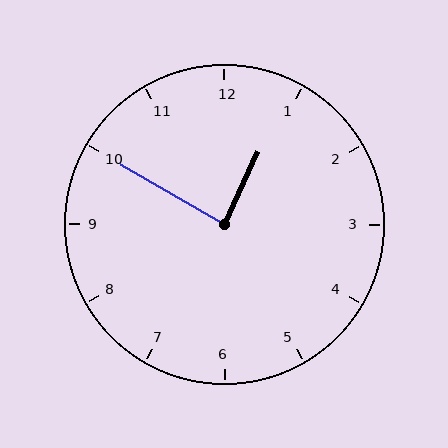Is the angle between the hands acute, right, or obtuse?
It is right.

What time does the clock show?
12:50.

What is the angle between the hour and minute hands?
Approximately 85 degrees.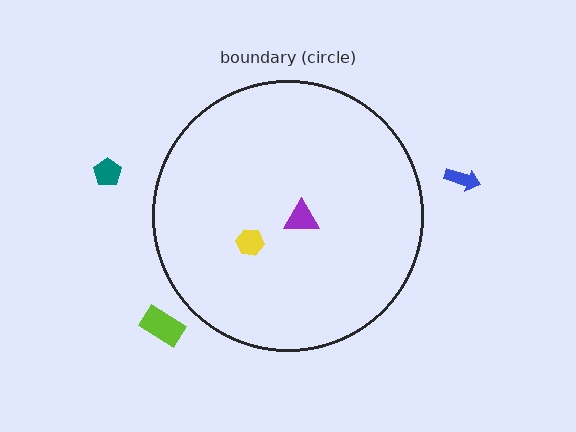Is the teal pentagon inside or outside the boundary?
Outside.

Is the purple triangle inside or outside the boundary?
Inside.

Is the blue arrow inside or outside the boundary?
Outside.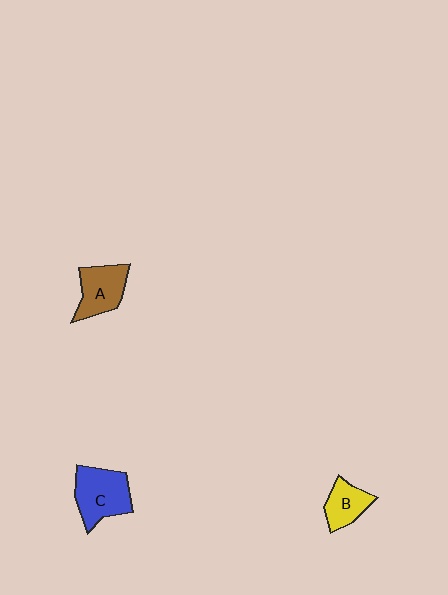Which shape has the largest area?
Shape C (blue).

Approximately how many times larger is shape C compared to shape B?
Approximately 1.6 times.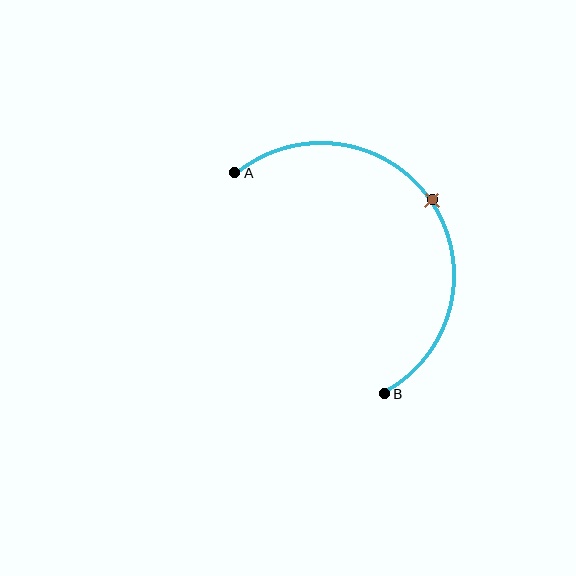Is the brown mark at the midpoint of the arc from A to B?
Yes. The brown mark lies on the arc at equal arc-length from both A and B — it is the arc midpoint.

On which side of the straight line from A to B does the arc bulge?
The arc bulges above and to the right of the straight line connecting A and B.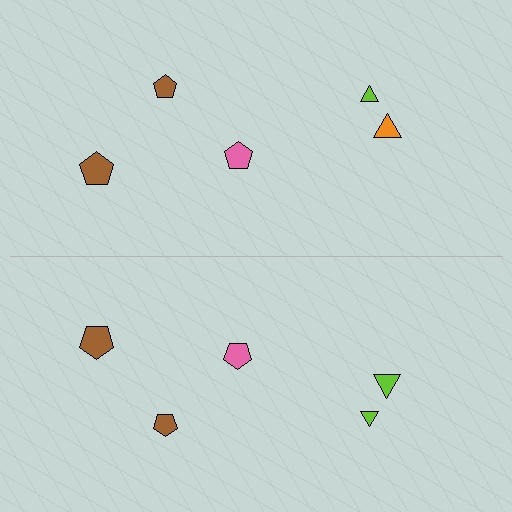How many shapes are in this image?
There are 10 shapes in this image.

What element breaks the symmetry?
The lime triangle on the bottom side breaks the symmetry — its mirror counterpart is orange.